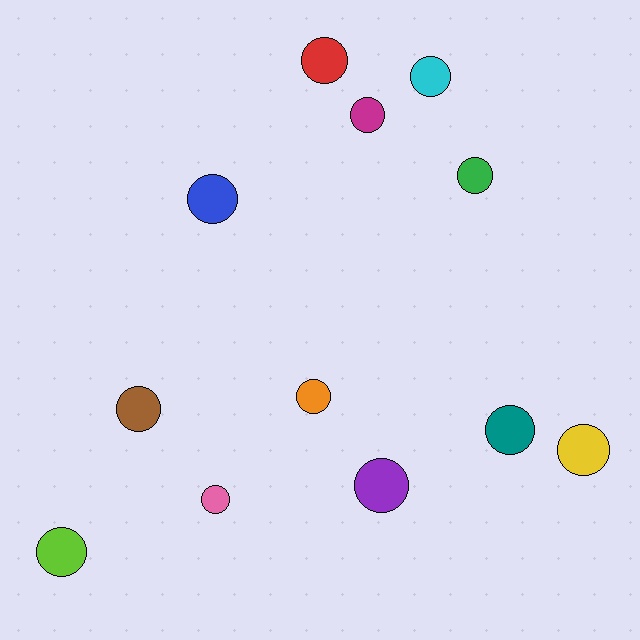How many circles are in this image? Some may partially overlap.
There are 12 circles.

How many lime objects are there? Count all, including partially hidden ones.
There is 1 lime object.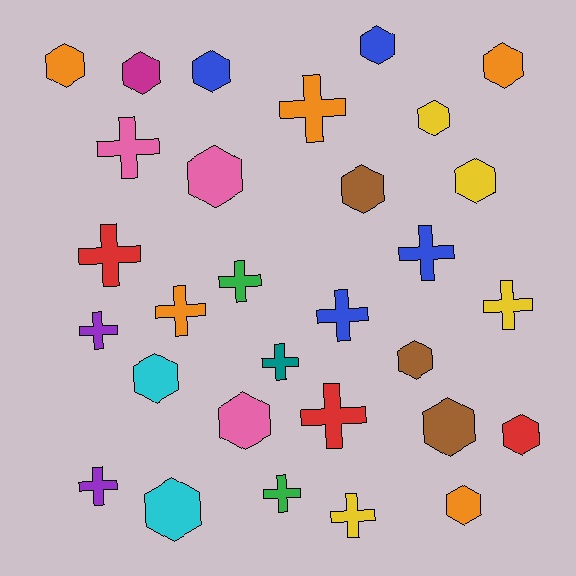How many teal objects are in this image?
There is 1 teal object.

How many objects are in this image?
There are 30 objects.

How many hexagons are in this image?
There are 16 hexagons.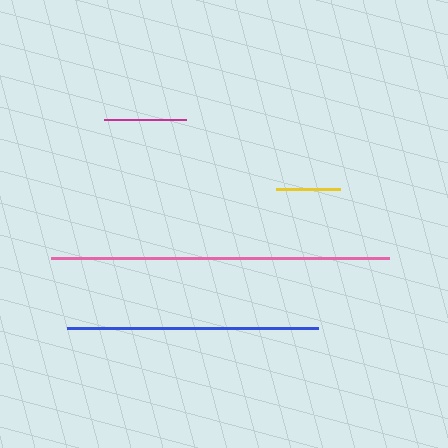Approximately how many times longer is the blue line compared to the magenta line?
The blue line is approximately 3.1 times the length of the magenta line.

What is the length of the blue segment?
The blue segment is approximately 251 pixels long.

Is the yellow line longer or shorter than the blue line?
The blue line is longer than the yellow line.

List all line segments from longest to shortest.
From longest to shortest: pink, blue, magenta, yellow.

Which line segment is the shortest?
The yellow line is the shortest at approximately 64 pixels.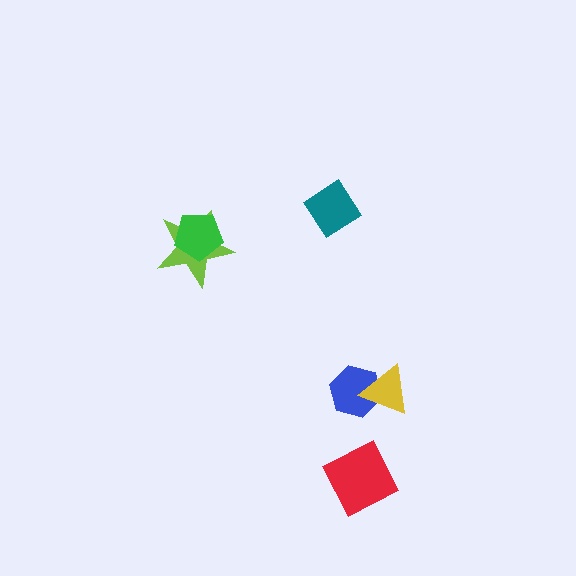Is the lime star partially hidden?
Yes, it is partially covered by another shape.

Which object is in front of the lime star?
The green pentagon is in front of the lime star.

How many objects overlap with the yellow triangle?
1 object overlaps with the yellow triangle.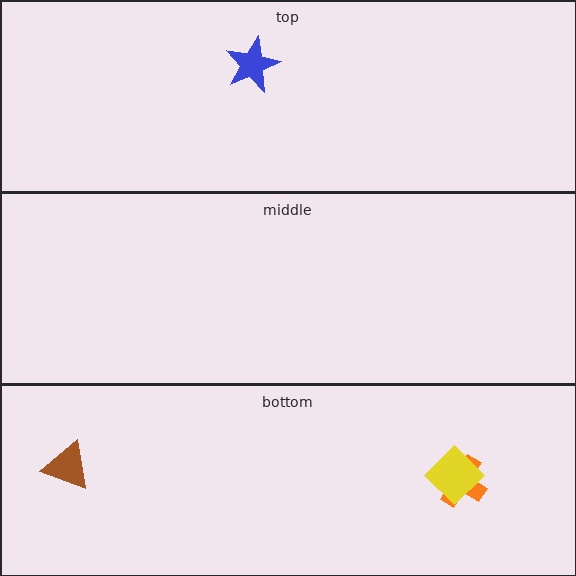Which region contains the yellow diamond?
The bottom region.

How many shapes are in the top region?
1.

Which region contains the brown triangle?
The bottom region.